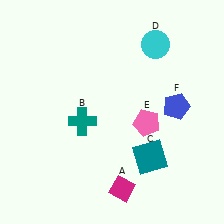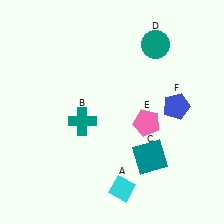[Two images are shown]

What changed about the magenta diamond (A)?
In Image 1, A is magenta. In Image 2, it changed to cyan.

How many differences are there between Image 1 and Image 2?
There are 2 differences between the two images.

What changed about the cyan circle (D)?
In Image 1, D is cyan. In Image 2, it changed to teal.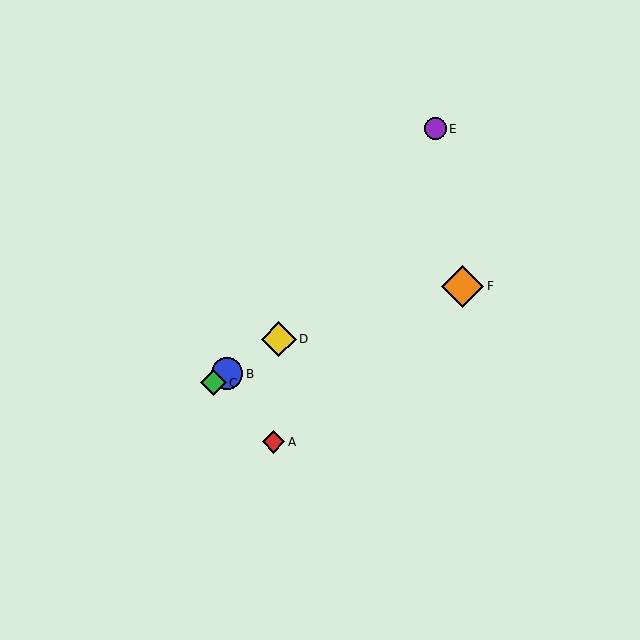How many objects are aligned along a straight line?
3 objects (B, C, D) are aligned along a straight line.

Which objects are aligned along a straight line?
Objects B, C, D are aligned along a straight line.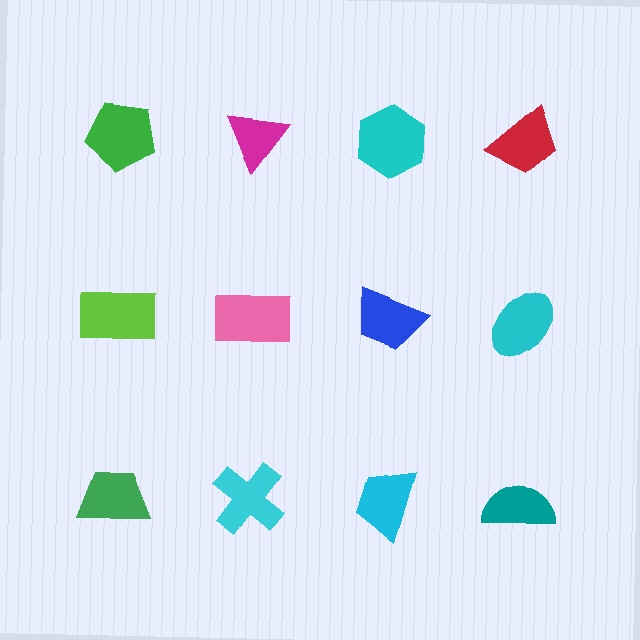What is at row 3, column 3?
A cyan trapezoid.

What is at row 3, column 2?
A cyan cross.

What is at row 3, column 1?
A green trapezoid.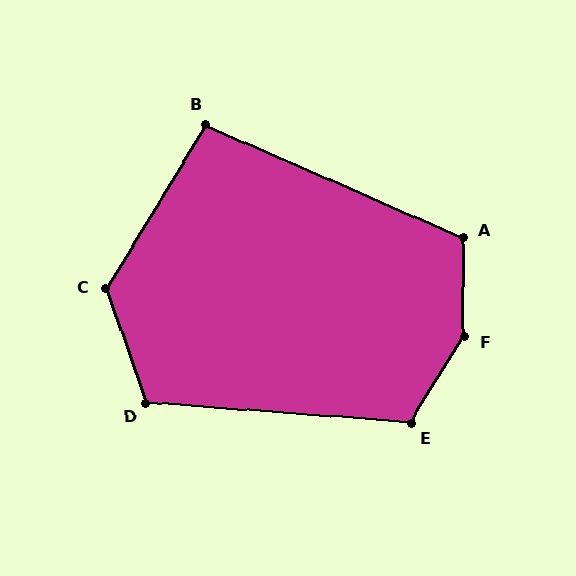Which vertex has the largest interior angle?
F, at approximately 148 degrees.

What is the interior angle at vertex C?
Approximately 129 degrees (obtuse).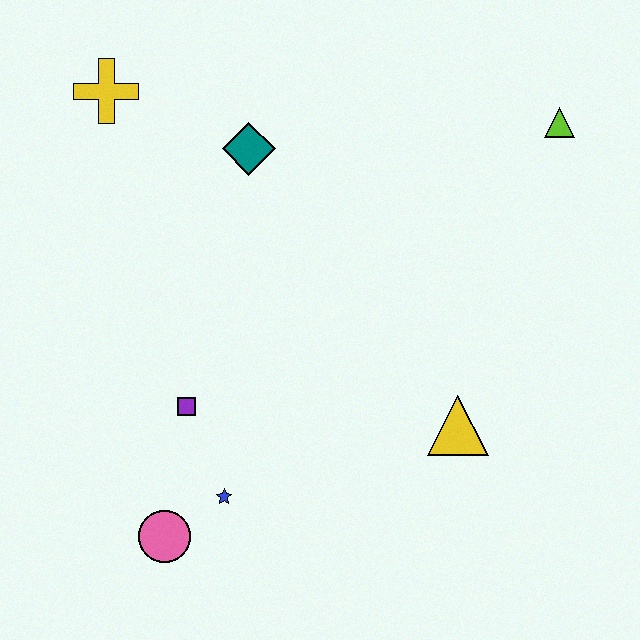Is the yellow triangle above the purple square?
No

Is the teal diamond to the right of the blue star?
Yes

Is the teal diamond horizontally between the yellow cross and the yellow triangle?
Yes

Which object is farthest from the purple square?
The lime triangle is farthest from the purple square.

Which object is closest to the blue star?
The pink circle is closest to the blue star.